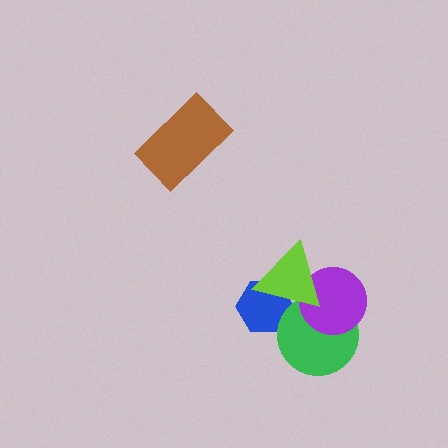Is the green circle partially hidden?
Yes, it is partially covered by another shape.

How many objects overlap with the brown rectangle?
0 objects overlap with the brown rectangle.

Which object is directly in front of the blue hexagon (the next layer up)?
The green circle is directly in front of the blue hexagon.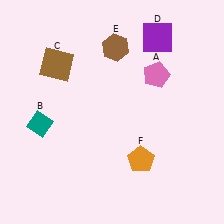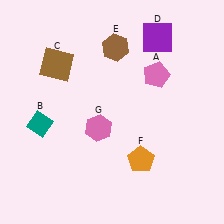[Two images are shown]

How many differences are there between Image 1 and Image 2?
There is 1 difference between the two images.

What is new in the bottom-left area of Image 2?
A pink hexagon (G) was added in the bottom-left area of Image 2.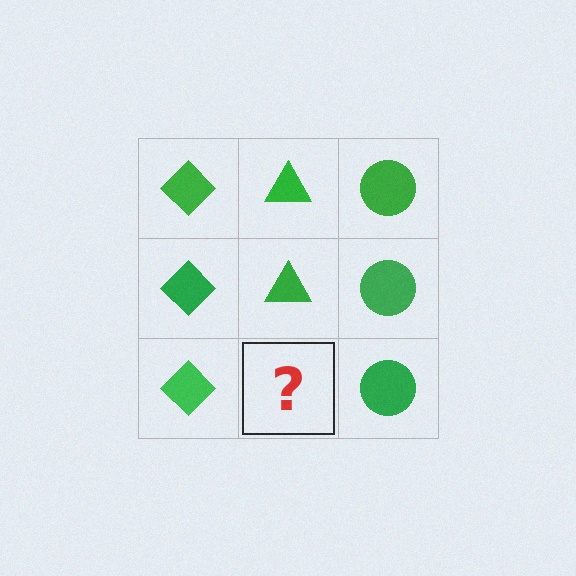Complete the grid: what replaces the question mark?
The question mark should be replaced with a green triangle.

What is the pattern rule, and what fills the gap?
The rule is that each column has a consistent shape. The gap should be filled with a green triangle.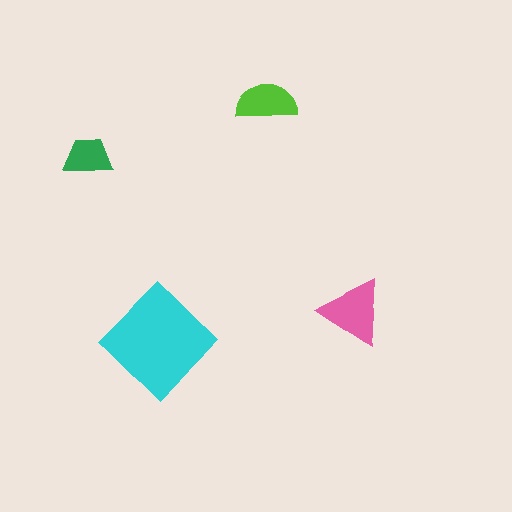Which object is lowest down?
The cyan diamond is bottommost.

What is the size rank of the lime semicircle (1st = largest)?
3rd.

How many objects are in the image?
There are 4 objects in the image.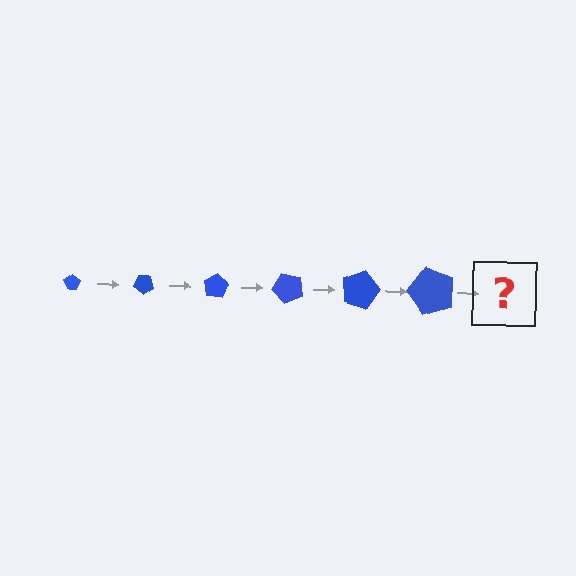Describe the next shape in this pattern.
It should be a pentagon, larger than the previous one and rotated 240 degrees from the start.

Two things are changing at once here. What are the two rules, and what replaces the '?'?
The two rules are that the pentagon grows larger each step and it rotates 40 degrees each step. The '?' should be a pentagon, larger than the previous one and rotated 240 degrees from the start.